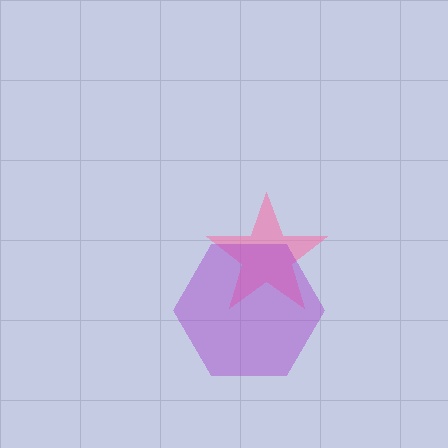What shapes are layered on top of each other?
The layered shapes are: a pink star, a purple hexagon.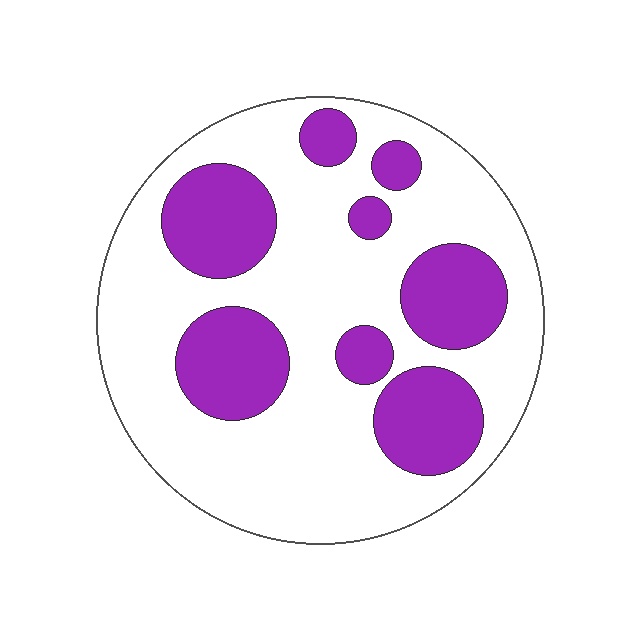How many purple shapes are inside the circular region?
8.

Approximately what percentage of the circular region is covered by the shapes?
Approximately 30%.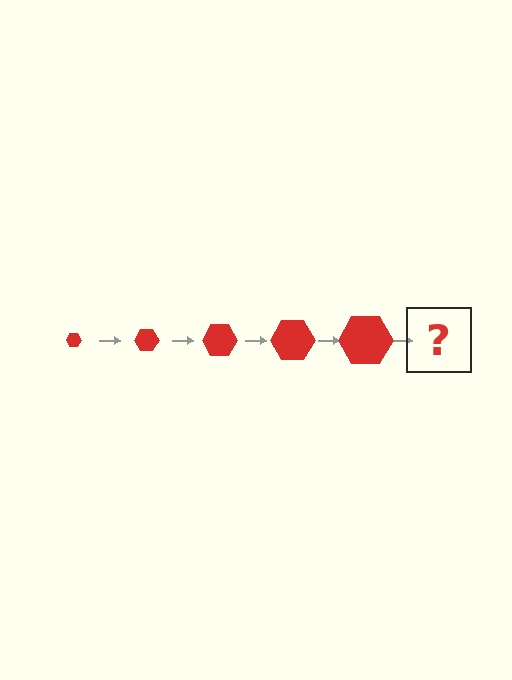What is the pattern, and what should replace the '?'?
The pattern is that the hexagon gets progressively larger each step. The '?' should be a red hexagon, larger than the previous one.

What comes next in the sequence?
The next element should be a red hexagon, larger than the previous one.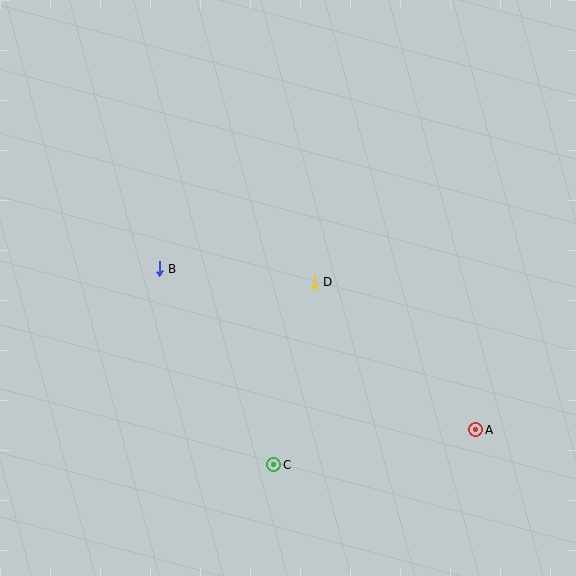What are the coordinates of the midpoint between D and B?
The midpoint between D and B is at (237, 276).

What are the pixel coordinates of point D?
Point D is at (314, 282).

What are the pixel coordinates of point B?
Point B is at (159, 269).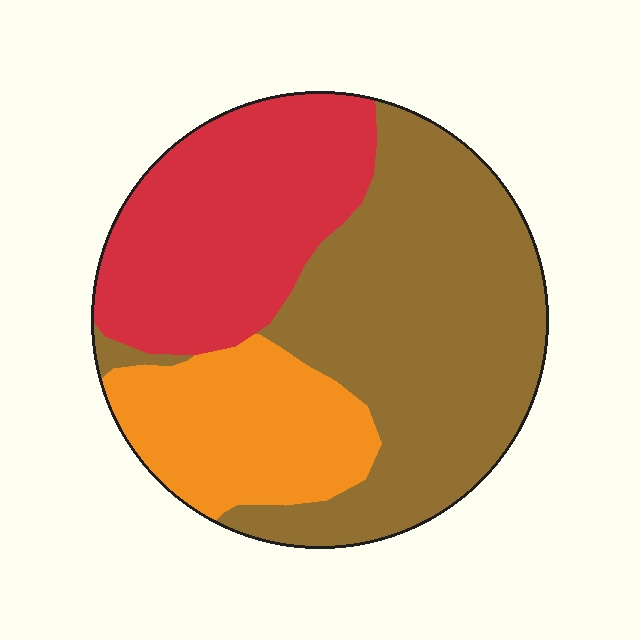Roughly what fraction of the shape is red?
Red takes up about one third (1/3) of the shape.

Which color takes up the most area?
Brown, at roughly 50%.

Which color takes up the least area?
Orange, at roughly 20%.